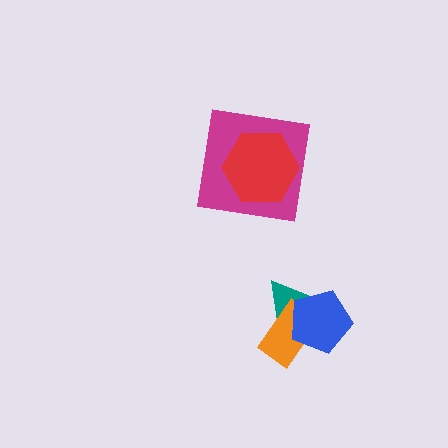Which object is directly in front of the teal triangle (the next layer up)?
The orange rectangle is directly in front of the teal triangle.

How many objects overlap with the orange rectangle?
2 objects overlap with the orange rectangle.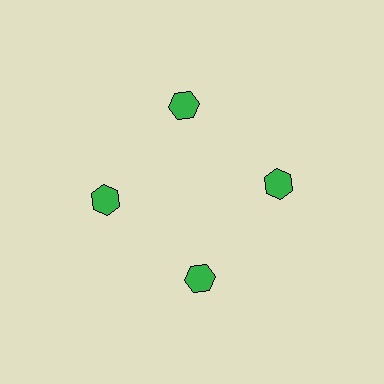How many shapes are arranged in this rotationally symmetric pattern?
There are 4 shapes, arranged in 4 groups of 1.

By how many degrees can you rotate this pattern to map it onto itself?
The pattern maps onto itself every 90 degrees of rotation.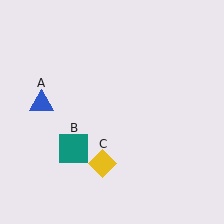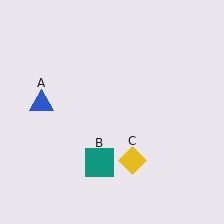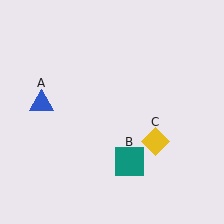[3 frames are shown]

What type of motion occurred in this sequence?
The teal square (object B), yellow diamond (object C) rotated counterclockwise around the center of the scene.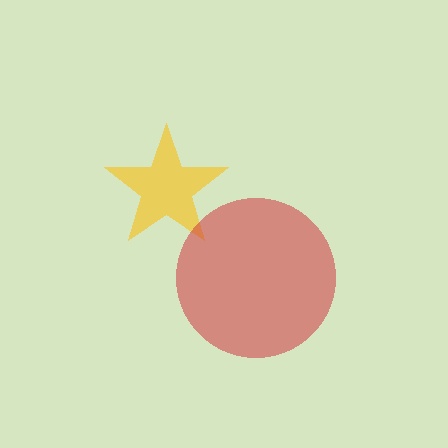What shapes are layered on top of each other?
The layered shapes are: a yellow star, a red circle.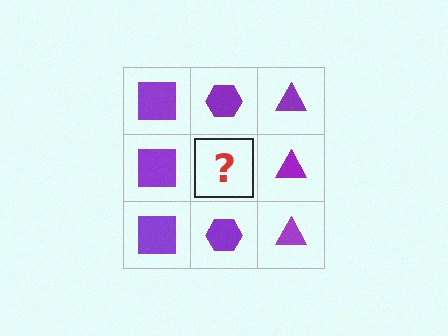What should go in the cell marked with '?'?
The missing cell should contain a purple hexagon.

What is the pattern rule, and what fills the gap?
The rule is that each column has a consistent shape. The gap should be filled with a purple hexagon.